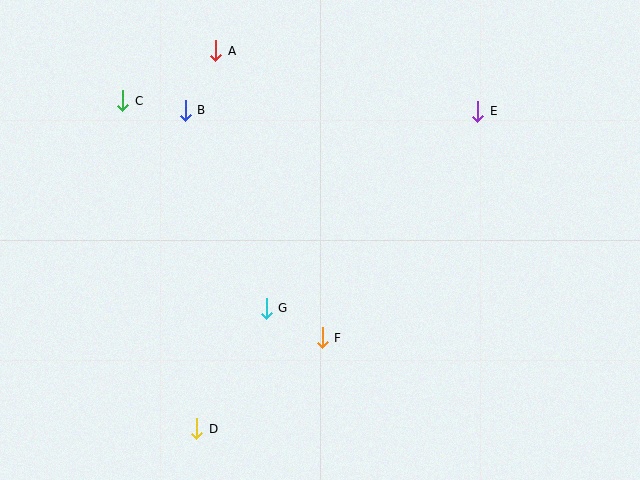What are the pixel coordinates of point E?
Point E is at (478, 111).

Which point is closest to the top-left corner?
Point C is closest to the top-left corner.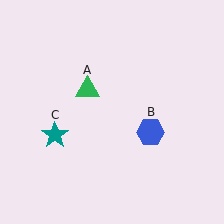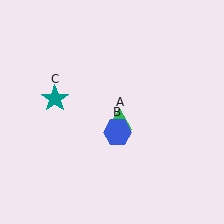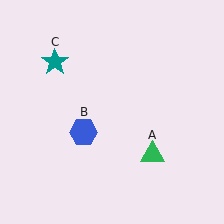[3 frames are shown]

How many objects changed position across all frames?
3 objects changed position: green triangle (object A), blue hexagon (object B), teal star (object C).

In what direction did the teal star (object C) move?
The teal star (object C) moved up.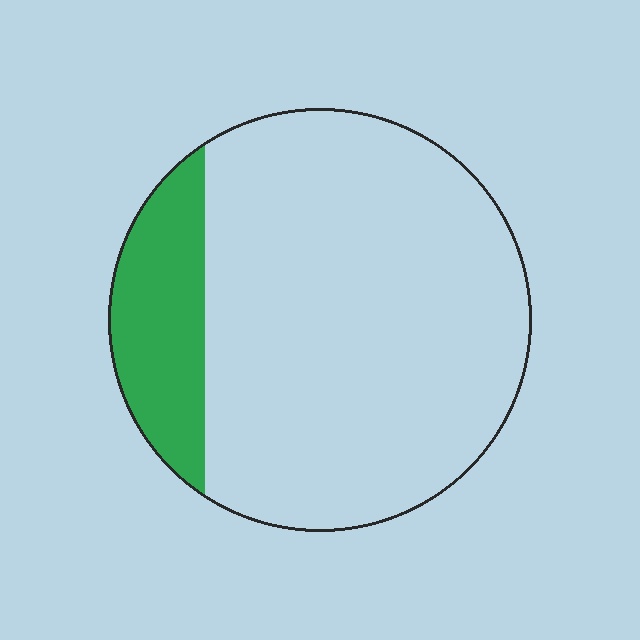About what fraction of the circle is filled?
About one sixth (1/6).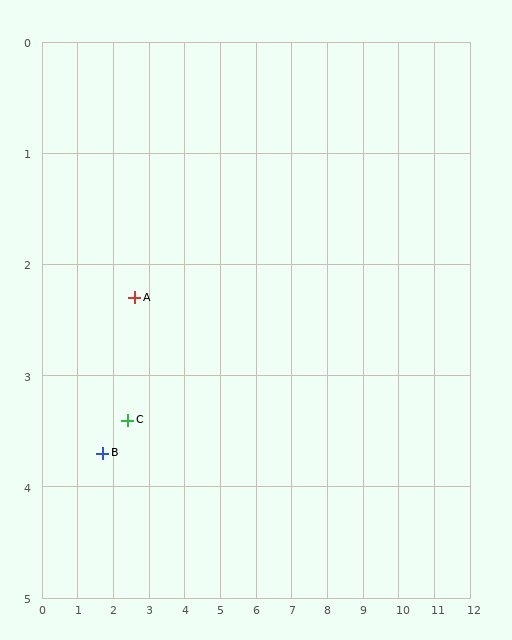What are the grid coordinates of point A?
Point A is at approximately (2.6, 2.3).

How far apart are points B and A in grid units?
Points B and A are about 1.7 grid units apart.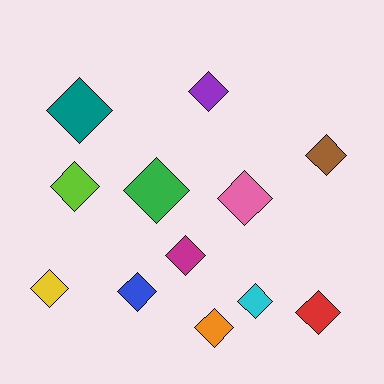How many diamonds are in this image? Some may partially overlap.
There are 12 diamonds.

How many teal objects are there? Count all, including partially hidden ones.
There is 1 teal object.